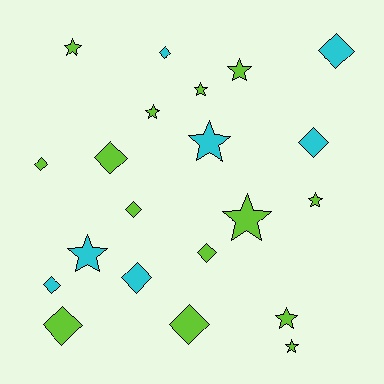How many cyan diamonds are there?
There are 5 cyan diamonds.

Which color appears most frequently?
Lime, with 14 objects.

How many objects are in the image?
There are 21 objects.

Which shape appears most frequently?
Diamond, with 11 objects.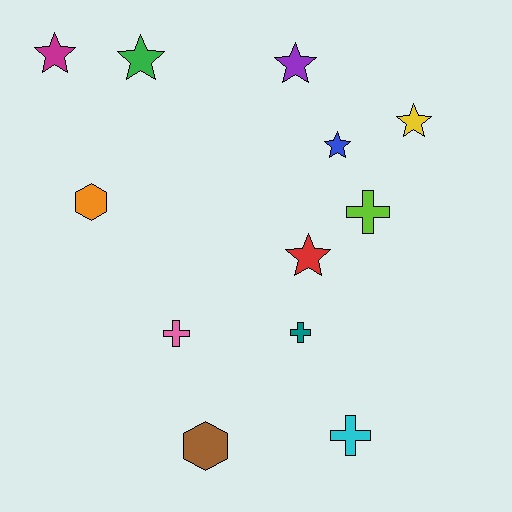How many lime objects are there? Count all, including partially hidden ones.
There is 1 lime object.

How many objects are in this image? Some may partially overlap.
There are 12 objects.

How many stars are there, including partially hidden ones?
There are 6 stars.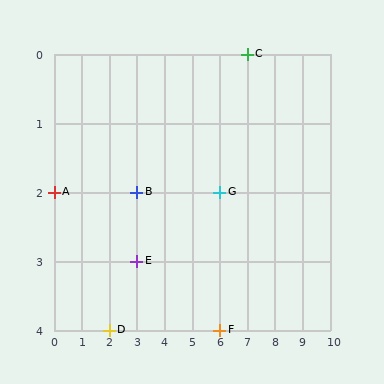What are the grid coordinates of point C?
Point C is at grid coordinates (7, 0).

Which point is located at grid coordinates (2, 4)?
Point D is at (2, 4).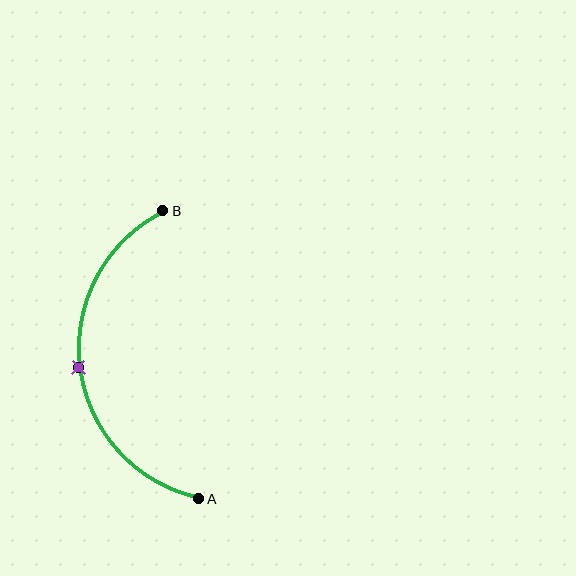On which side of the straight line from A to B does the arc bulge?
The arc bulges to the left of the straight line connecting A and B.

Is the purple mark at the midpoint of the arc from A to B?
Yes. The purple mark lies on the arc at equal arc-length from both A and B — it is the arc midpoint.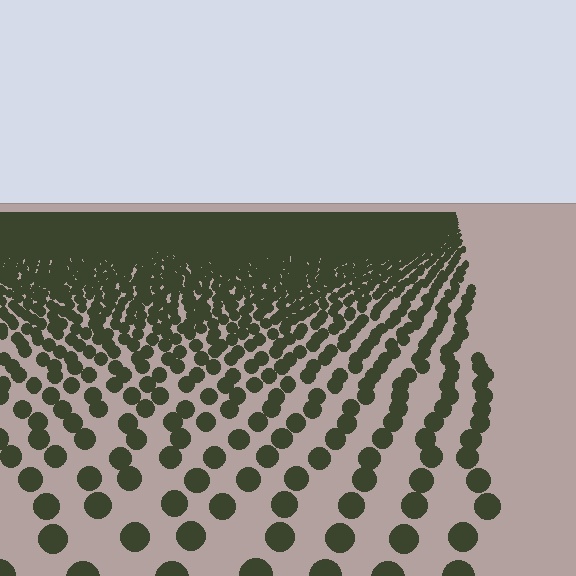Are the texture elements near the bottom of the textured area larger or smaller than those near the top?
Larger. Near the bottom, elements are closer to the viewer and appear at a bigger on-screen size.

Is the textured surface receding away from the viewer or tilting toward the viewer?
The surface is receding away from the viewer. Texture elements get smaller and denser toward the top.